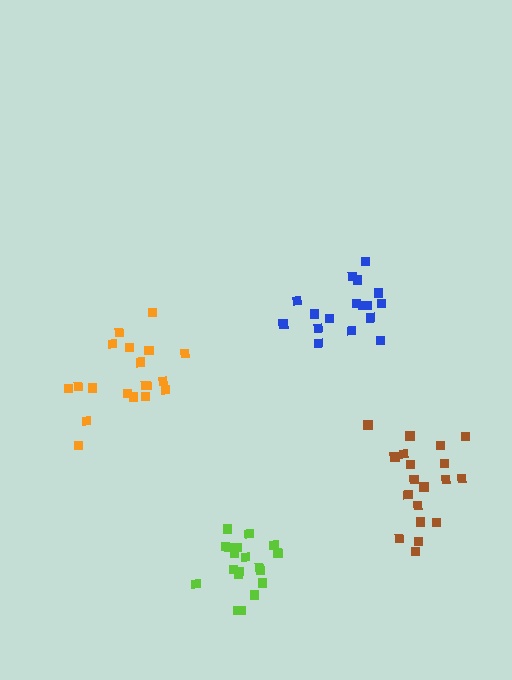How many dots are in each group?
Group 1: 19 dots, Group 2: 17 dots, Group 3: 20 dots, Group 4: 19 dots (75 total).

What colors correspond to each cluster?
The clusters are colored: orange, blue, lime, brown.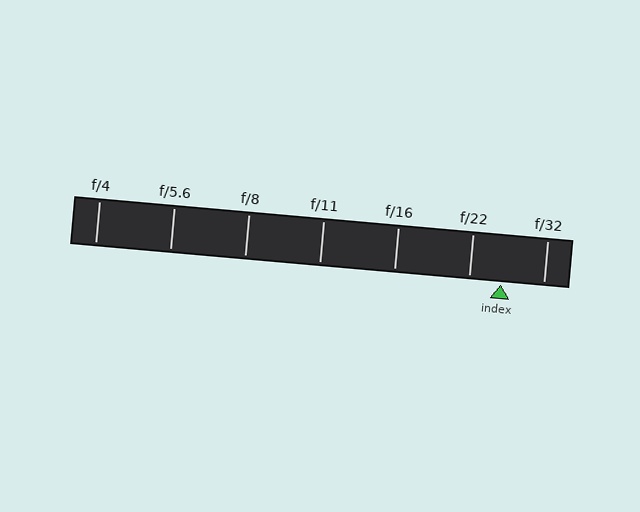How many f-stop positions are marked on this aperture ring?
There are 7 f-stop positions marked.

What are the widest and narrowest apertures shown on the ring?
The widest aperture shown is f/4 and the narrowest is f/32.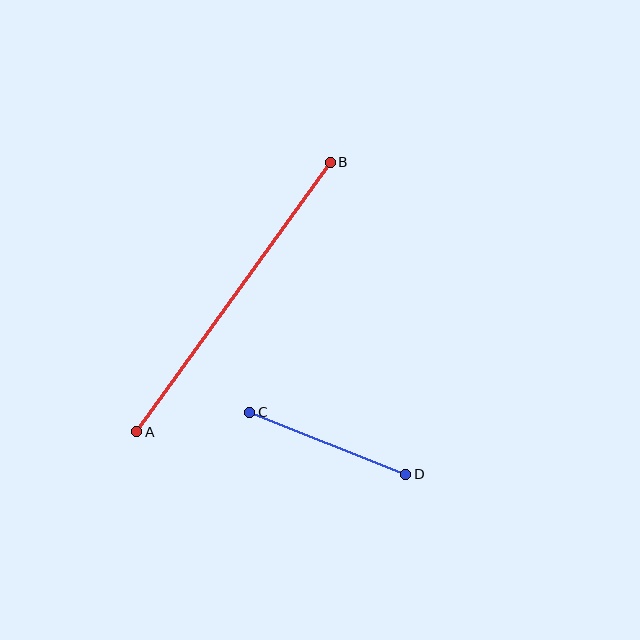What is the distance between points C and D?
The distance is approximately 168 pixels.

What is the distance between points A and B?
The distance is approximately 332 pixels.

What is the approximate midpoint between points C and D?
The midpoint is at approximately (328, 443) pixels.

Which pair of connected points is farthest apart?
Points A and B are farthest apart.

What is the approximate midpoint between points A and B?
The midpoint is at approximately (234, 297) pixels.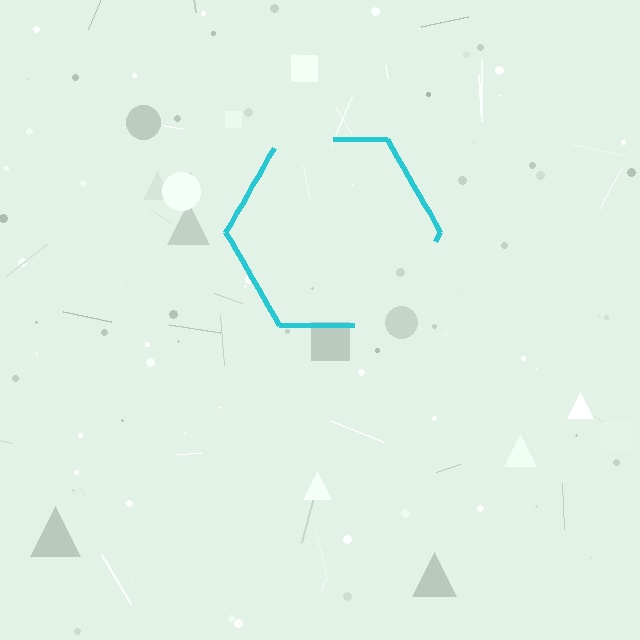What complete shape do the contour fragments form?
The contour fragments form a hexagon.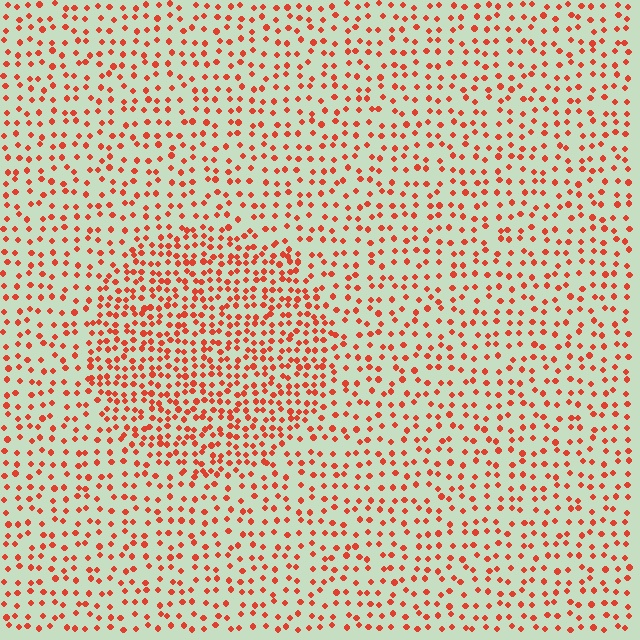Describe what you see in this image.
The image contains small red elements arranged at two different densities. A circle-shaped region is visible where the elements are more densely packed than the surrounding area.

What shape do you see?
I see a circle.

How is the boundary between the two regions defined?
The boundary is defined by a change in element density (approximately 1.8x ratio). All elements are the same color, size, and shape.